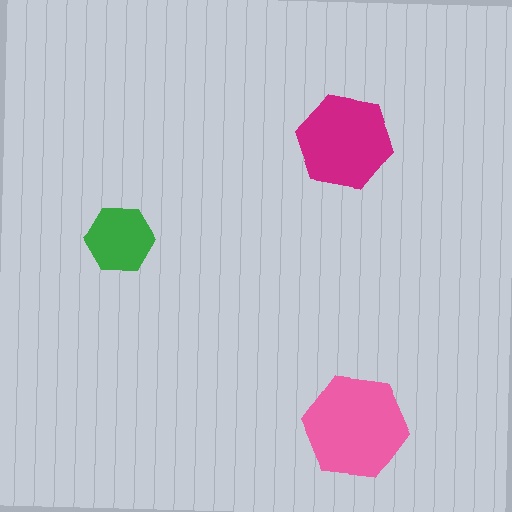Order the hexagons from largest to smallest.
the pink one, the magenta one, the green one.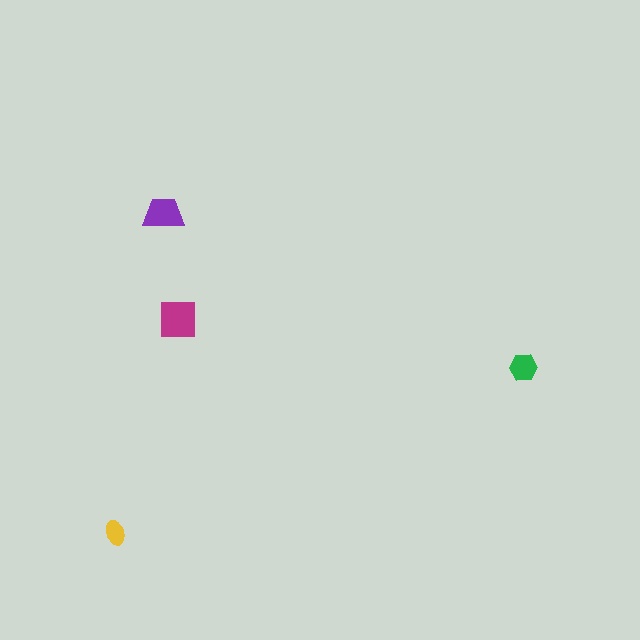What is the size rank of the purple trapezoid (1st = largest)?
2nd.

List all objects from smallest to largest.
The yellow ellipse, the green hexagon, the purple trapezoid, the magenta square.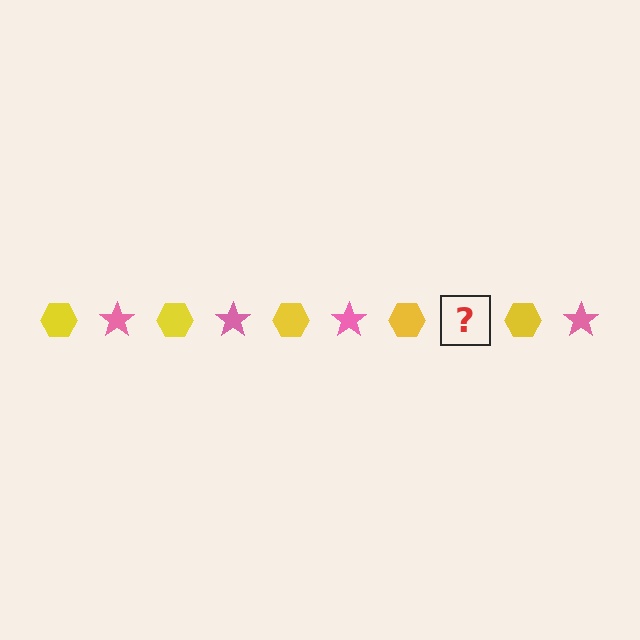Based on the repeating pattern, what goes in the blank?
The blank should be a pink star.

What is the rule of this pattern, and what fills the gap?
The rule is that the pattern alternates between yellow hexagon and pink star. The gap should be filled with a pink star.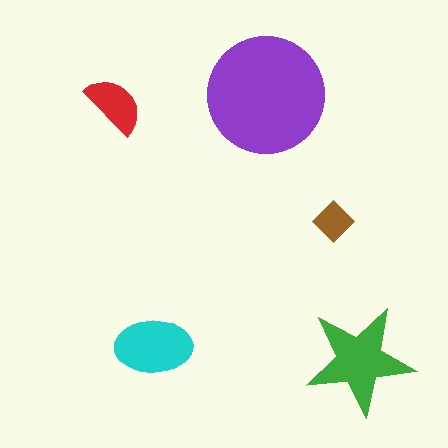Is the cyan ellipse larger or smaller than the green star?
Smaller.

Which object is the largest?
The purple circle.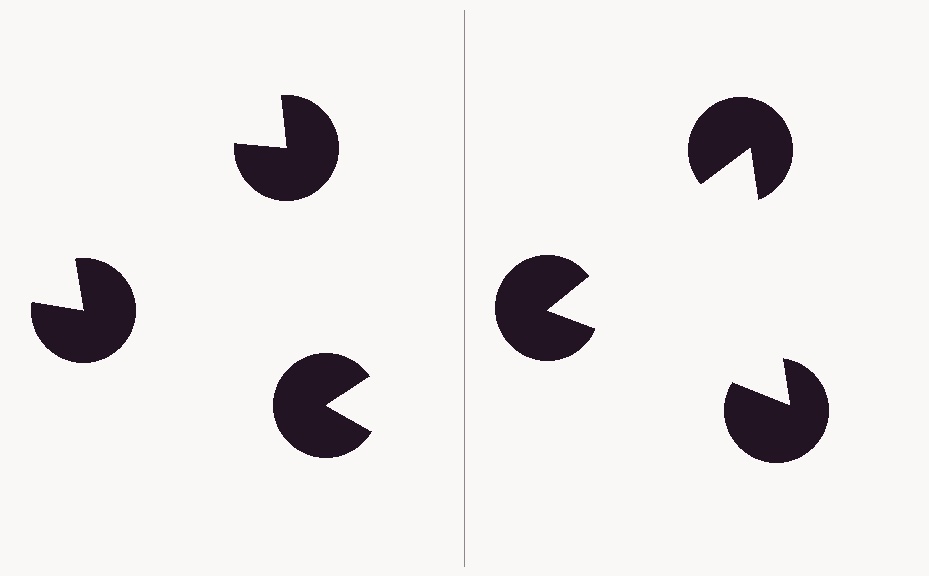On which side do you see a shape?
An illusory triangle appears on the right side. On the left side the wedge cuts are rotated, so no coherent shape forms.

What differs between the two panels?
The pac-man discs are positioned identically on both sides; only the wedge orientations differ. On the right they align to a triangle; on the left they are misaligned.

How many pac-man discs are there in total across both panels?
6 — 3 on each side.